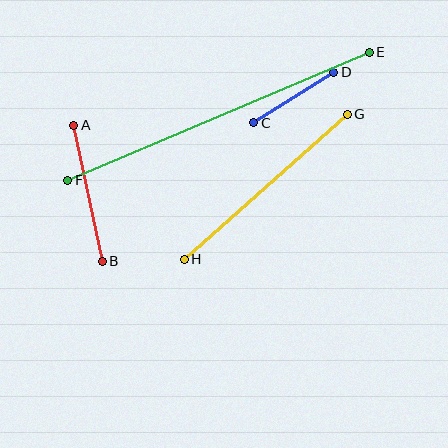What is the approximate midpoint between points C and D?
The midpoint is at approximately (294, 98) pixels.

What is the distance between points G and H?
The distance is approximately 218 pixels.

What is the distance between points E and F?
The distance is approximately 327 pixels.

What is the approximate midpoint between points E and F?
The midpoint is at approximately (219, 116) pixels.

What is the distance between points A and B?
The distance is approximately 139 pixels.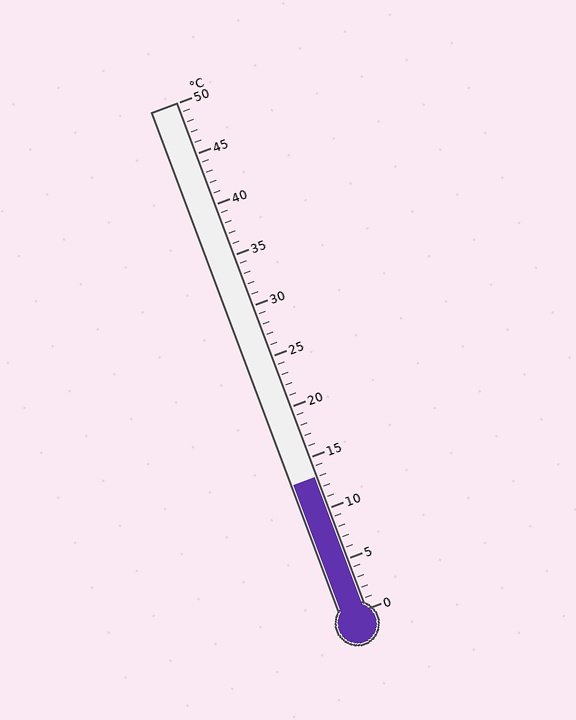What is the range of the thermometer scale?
The thermometer scale ranges from 0°C to 50°C.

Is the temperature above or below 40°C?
The temperature is below 40°C.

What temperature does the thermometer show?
The thermometer shows approximately 13°C.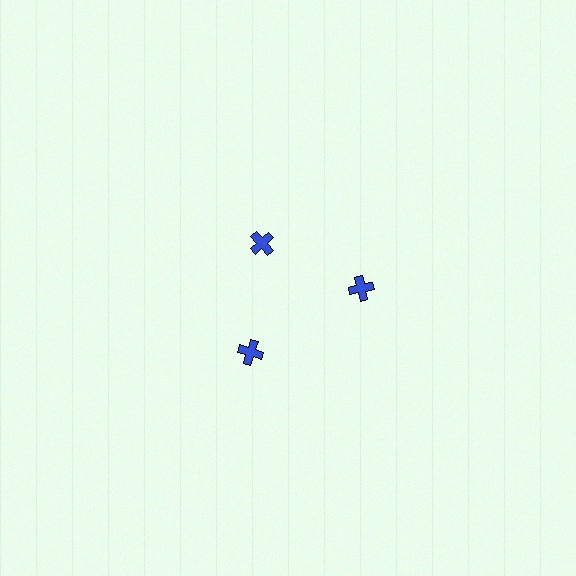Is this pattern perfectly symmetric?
No. The 3 blue crosses are arranged in a ring, but one element near the 11 o'clock position is pulled inward toward the center, breaking the 3-fold rotational symmetry.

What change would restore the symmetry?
The symmetry would be restored by moving it outward, back onto the ring so that all 3 crosses sit at equal angles and equal distance from the center.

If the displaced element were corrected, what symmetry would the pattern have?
It would have 3-fold rotational symmetry — the pattern would map onto itself every 120 degrees.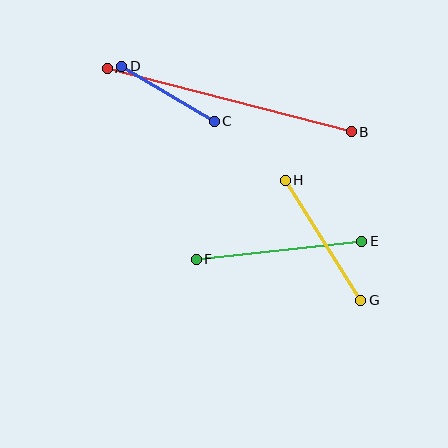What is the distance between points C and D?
The distance is approximately 108 pixels.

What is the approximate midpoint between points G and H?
The midpoint is at approximately (323, 240) pixels.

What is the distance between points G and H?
The distance is approximately 142 pixels.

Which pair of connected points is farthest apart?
Points A and B are farthest apart.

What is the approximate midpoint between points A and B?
The midpoint is at approximately (229, 100) pixels.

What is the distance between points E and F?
The distance is approximately 166 pixels.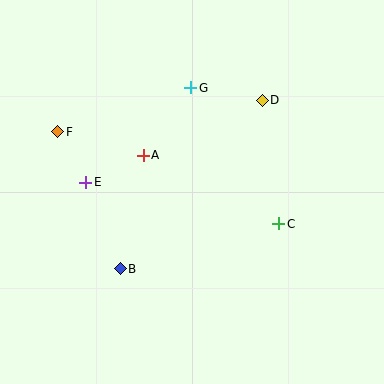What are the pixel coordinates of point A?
Point A is at (143, 155).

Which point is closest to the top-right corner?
Point D is closest to the top-right corner.